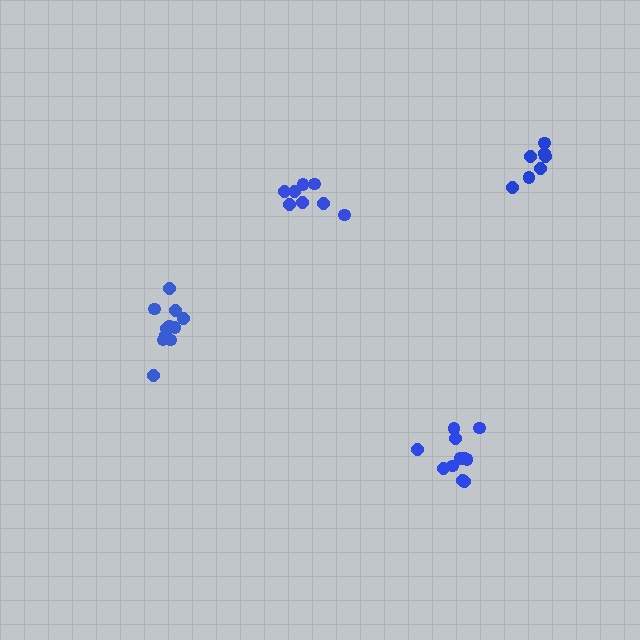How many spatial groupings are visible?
There are 4 spatial groupings.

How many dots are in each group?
Group 1: 12 dots, Group 2: 11 dots, Group 3: 8 dots, Group 4: 7 dots (38 total).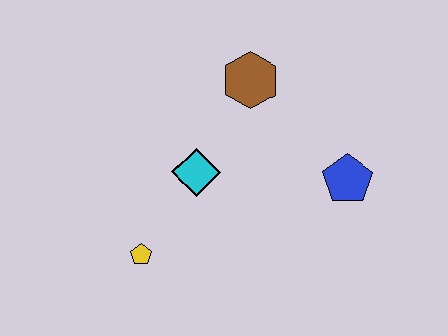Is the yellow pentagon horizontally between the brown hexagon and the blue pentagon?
No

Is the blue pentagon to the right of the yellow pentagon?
Yes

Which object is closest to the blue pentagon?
The brown hexagon is closest to the blue pentagon.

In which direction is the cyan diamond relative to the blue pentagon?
The cyan diamond is to the left of the blue pentagon.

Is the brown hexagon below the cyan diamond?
No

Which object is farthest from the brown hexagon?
The yellow pentagon is farthest from the brown hexagon.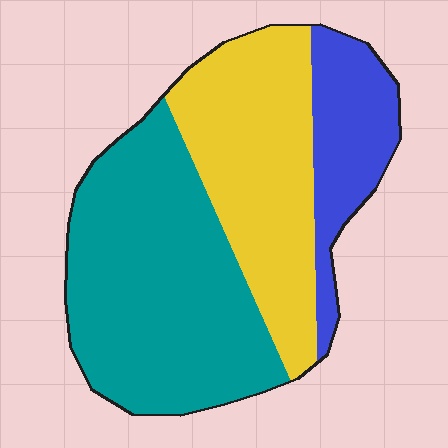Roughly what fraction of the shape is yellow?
Yellow takes up about one third (1/3) of the shape.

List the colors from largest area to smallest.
From largest to smallest: teal, yellow, blue.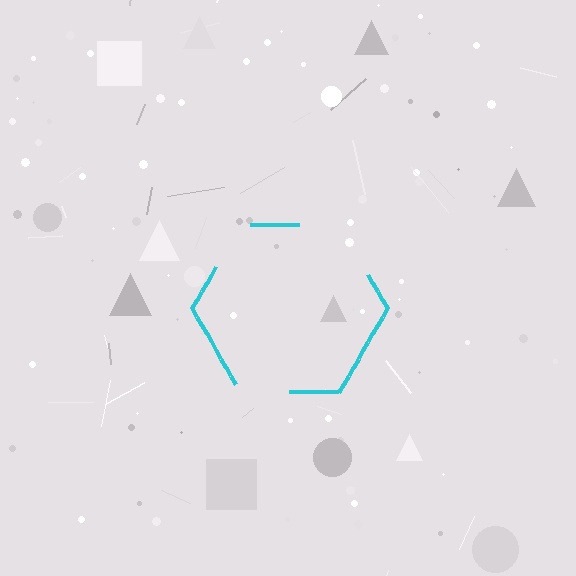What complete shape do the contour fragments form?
The contour fragments form a hexagon.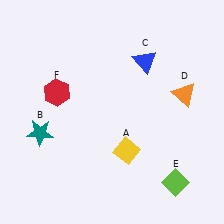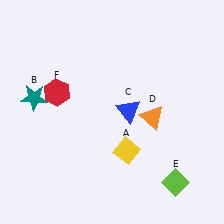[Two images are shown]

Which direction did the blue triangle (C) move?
The blue triangle (C) moved down.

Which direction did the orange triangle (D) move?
The orange triangle (D) moved left.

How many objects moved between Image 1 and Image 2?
3 objects moved between the two images.